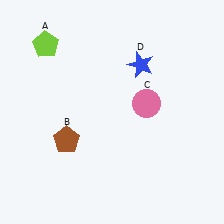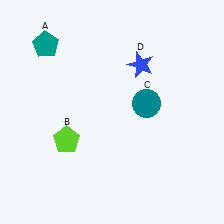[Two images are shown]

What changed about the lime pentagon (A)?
In Image 1, A is lime. In Image 2, it changed to teal.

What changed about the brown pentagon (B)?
In Image 1, B is brown. In Image 2, it changed to lime.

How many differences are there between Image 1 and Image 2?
There are 3 differences between the two images.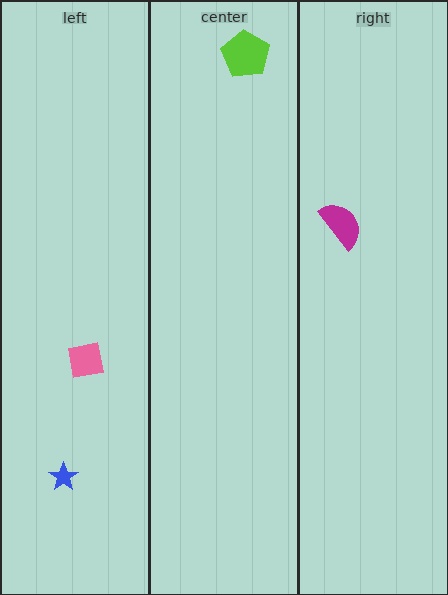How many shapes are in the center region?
1.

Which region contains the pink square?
The left region.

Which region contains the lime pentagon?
The center region.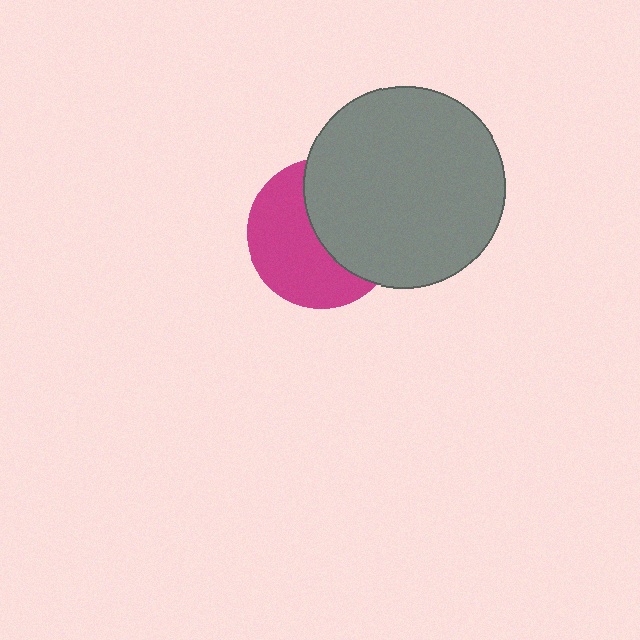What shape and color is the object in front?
The object in front is a gray circle.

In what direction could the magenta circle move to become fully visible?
The magenta circle could move left. That would shift it out from behind the gray circle entirely.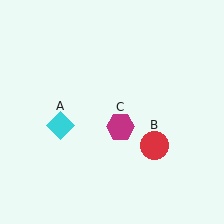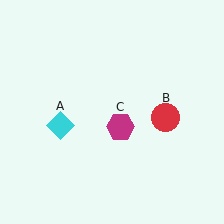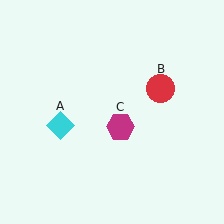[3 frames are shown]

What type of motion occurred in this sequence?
The red circle (object B) rotated counterclockwise around the center of the scene.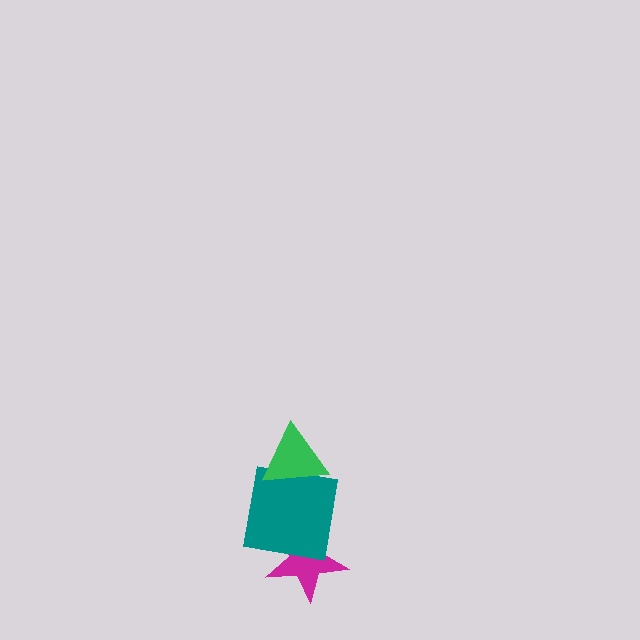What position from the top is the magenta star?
The magenta star is 3rd from the top.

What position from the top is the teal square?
The teal square is 2nd from the top.